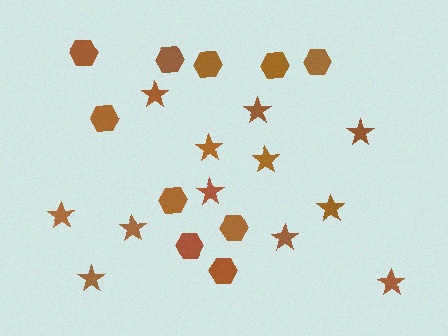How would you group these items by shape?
There are 2 groups: one group of stars (12) and one group of hexagons (10).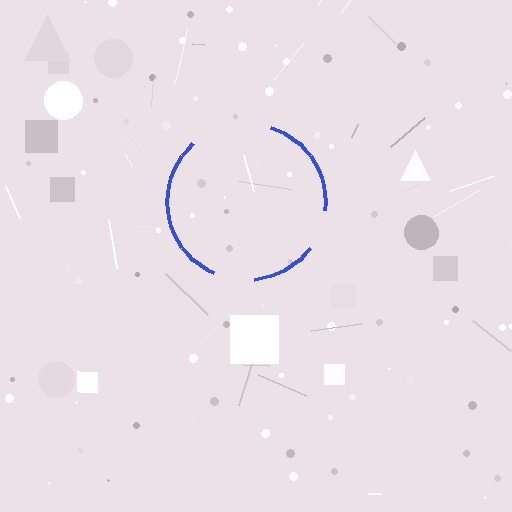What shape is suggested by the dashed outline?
The dashed outline suggests a circle.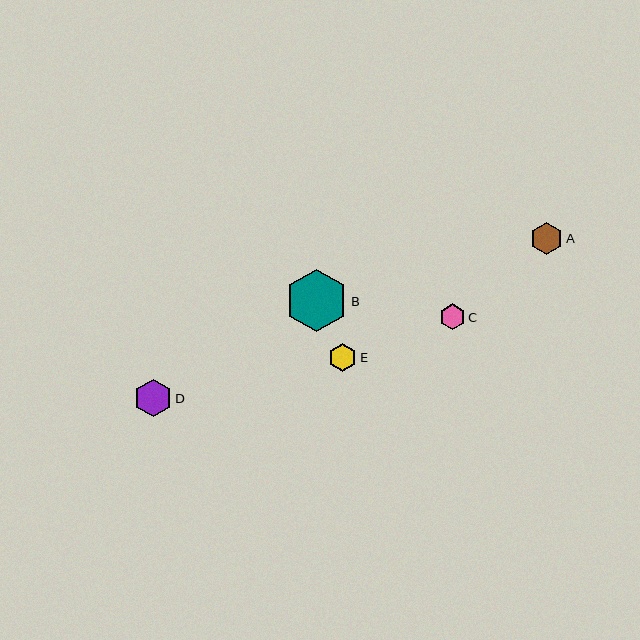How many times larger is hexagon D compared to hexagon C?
Hexagon D is approximately 1.5 times the size of hexagon C.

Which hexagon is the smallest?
Hexagon C is the smallest with a size of approximately 26 pixels.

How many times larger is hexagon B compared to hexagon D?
Hexagon B is approximately 1.7 times the size of hexagon D.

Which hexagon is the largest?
Hexagon B is the largest with a size of approximately 63 pixels.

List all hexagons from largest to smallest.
From largest to smallest: B, D, A, E, C.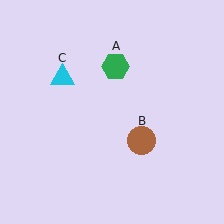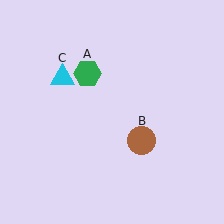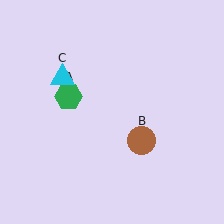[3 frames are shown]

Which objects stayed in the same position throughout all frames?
Brown circle (object B) and cyan triangle (object C) remained stationary.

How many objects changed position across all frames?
1 object changed position: green hexagon (object A).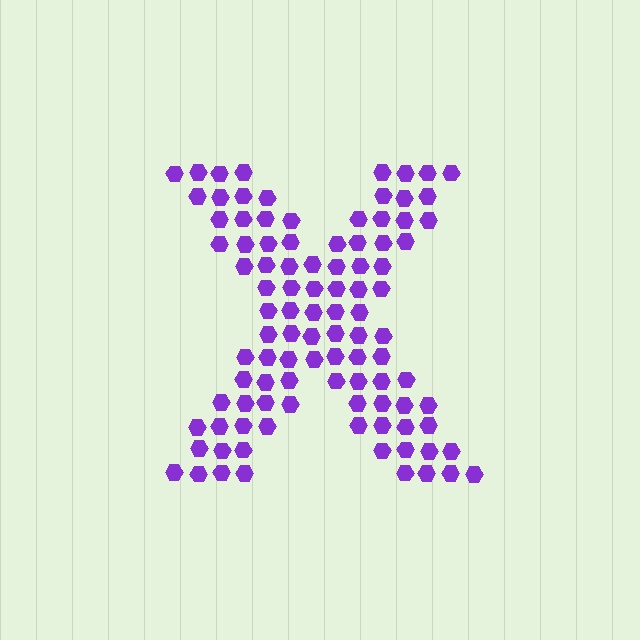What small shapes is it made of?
It is made of small hexagons.